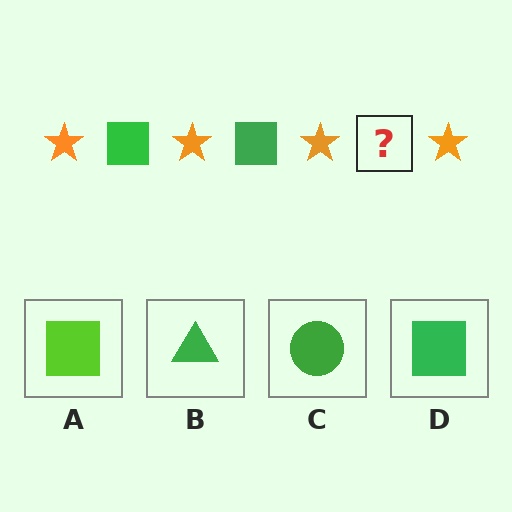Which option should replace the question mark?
Option D.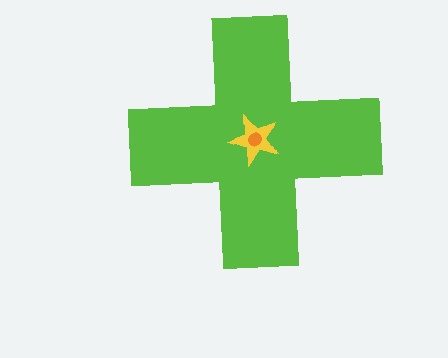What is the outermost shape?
The lime cross.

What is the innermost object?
The orange circle.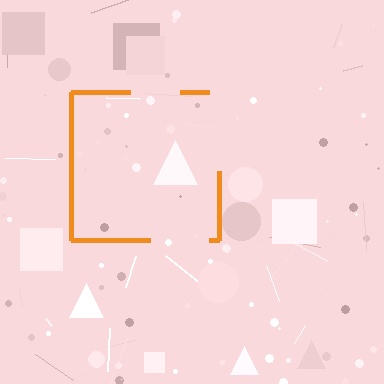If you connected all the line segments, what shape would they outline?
They would outline a square.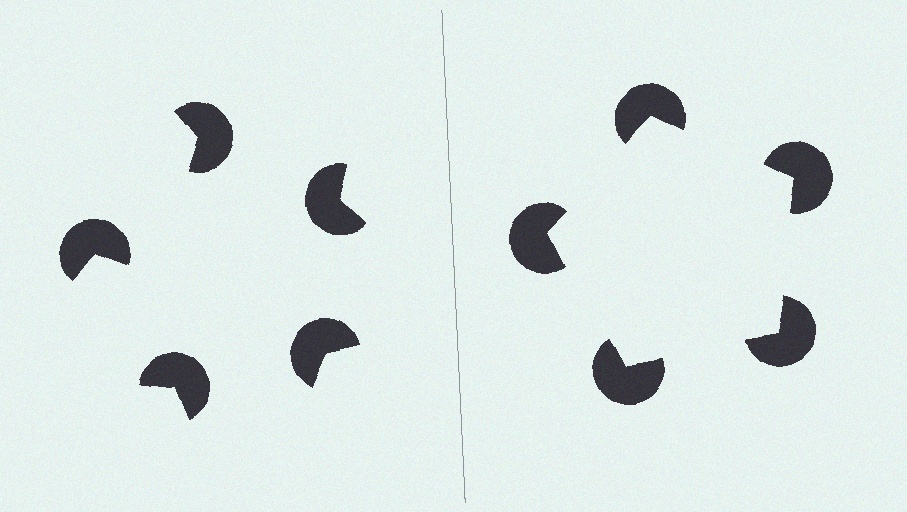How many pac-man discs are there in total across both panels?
10 — 5 on each side.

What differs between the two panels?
The pac-man discs are positioned identically on both sides; only the wedge orientations differ. On the right they align to a pentagon; on the left they are misaligned.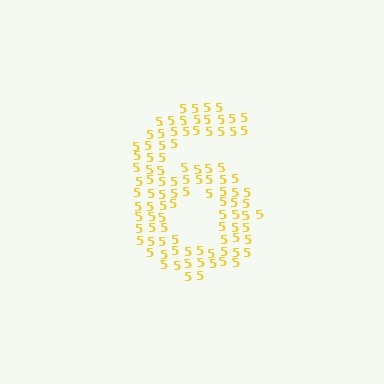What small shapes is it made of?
It is made of small digit 5's.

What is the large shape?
The large shape is the digit 6.